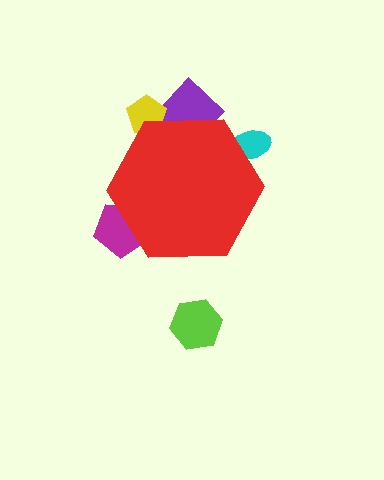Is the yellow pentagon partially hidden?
Yes, the yellow pentagon is partially hidden behind the red hexagon.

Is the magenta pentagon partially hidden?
Yes, the magenta pentagon is partially hidden behind the red hexagon.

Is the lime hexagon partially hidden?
No, the lime hexagon is fully visible.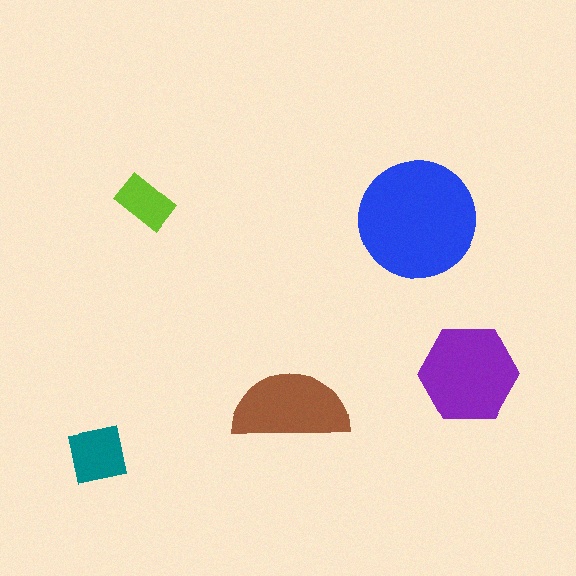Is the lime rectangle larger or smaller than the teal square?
Smaller.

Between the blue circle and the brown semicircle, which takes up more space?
The blue circle.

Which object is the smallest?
The lime rectangle.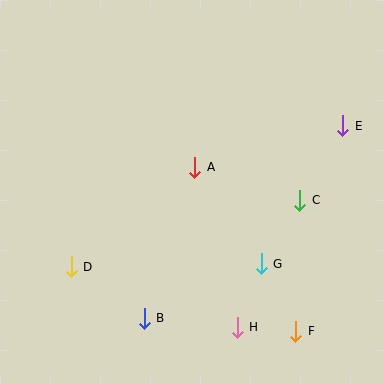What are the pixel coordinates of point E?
Point E is at (343, 126).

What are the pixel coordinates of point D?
Point D is at (71, 267).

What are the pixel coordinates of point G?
Point G is at (261, 264).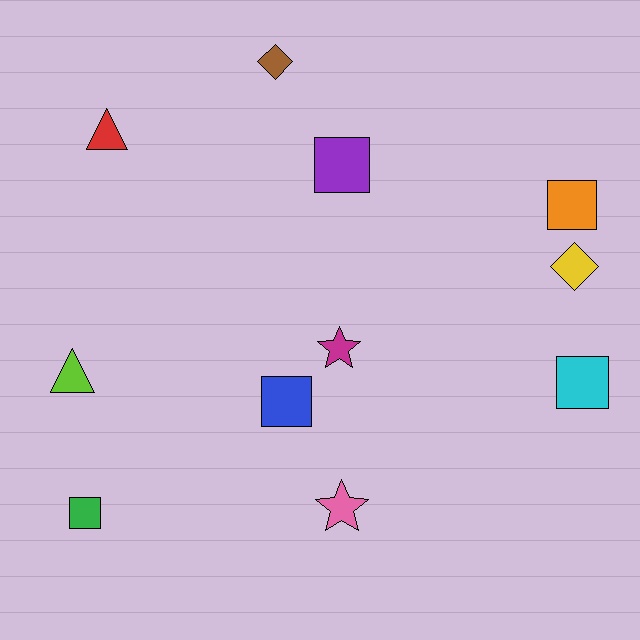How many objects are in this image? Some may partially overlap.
There are 11 objects.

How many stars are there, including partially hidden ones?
There are 2 stars.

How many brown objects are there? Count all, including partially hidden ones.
There is 1 brown object.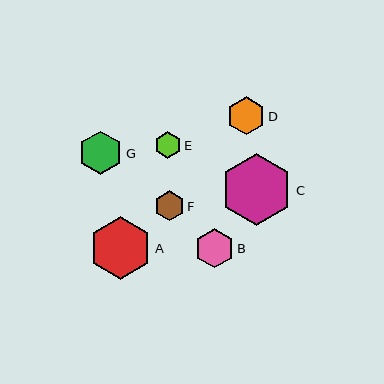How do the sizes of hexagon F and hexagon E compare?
Hexagon F and hexagon E are approximately the same size.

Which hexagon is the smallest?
Hexagon E is the smallest with a size of approximately 27 pixels.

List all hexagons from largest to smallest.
From largest to smallest: C, A, G, B, D, F, E.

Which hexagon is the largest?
Hexagon C is the largest with a size of approximately 72 pixels.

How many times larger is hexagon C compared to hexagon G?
Hexagon C is approximately 1.6 times the size of hexagon G.